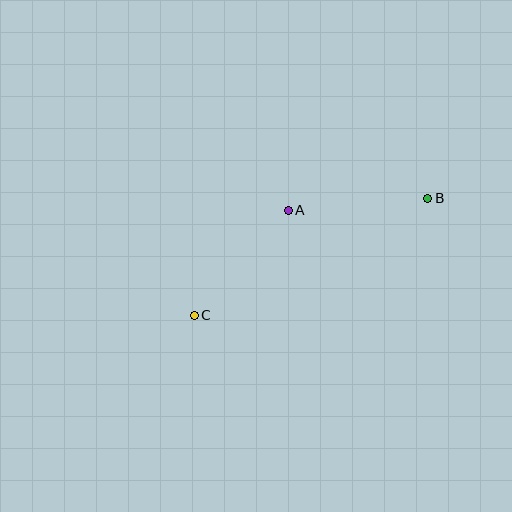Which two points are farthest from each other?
Points B and C are farthest from each other.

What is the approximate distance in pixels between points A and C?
The distance between A and C is approximately 141 pixels.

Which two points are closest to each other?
Points A and B are closest to each other.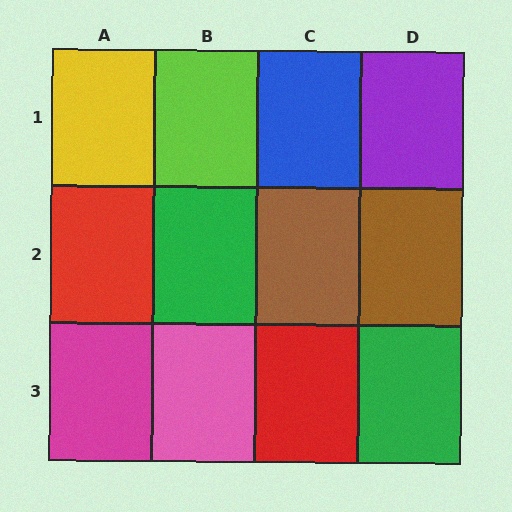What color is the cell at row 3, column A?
Magenta.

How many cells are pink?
1 cell is pink.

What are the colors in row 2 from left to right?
Red, green, brown, brown.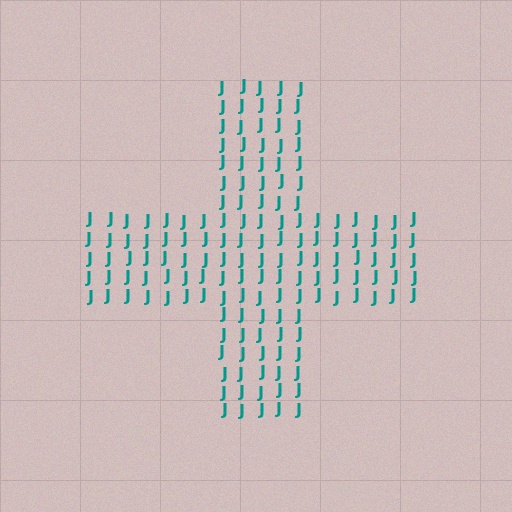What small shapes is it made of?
It is made of small letter J's.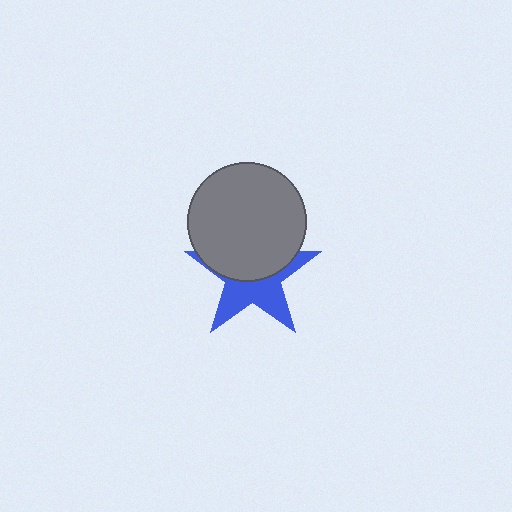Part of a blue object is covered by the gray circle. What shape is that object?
It is a star.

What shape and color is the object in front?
The object in front is a gray circle.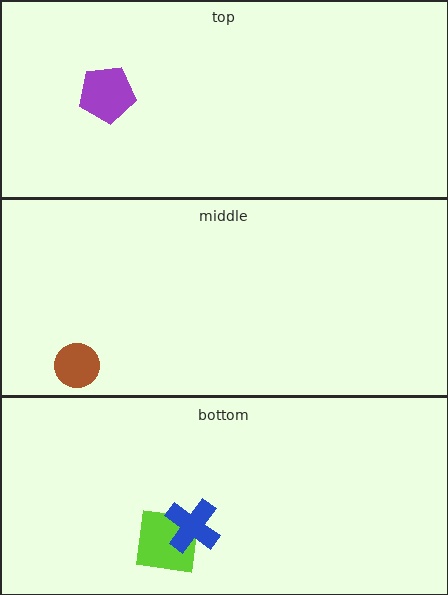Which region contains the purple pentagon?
The top region.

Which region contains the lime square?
The bottom region.